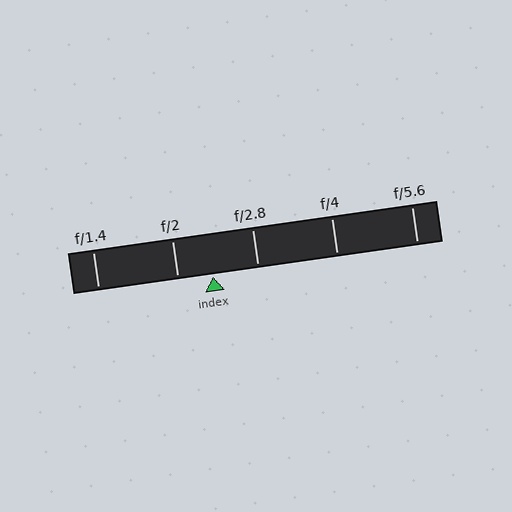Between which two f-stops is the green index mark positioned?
The index mark is between f/2 and f/2.8.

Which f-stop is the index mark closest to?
The index mark is closest to f/2.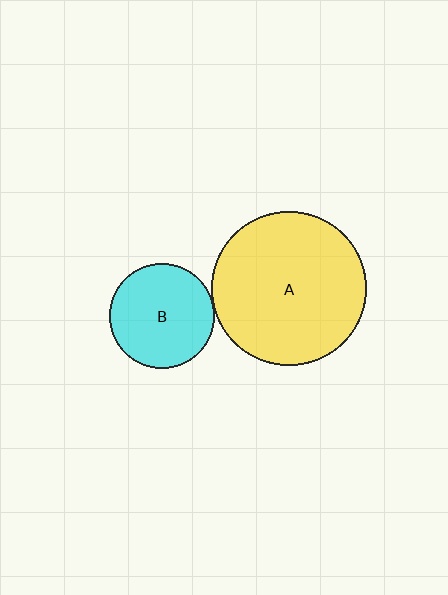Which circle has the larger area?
Circle A (yellow).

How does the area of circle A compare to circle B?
Approximately 2.2 times.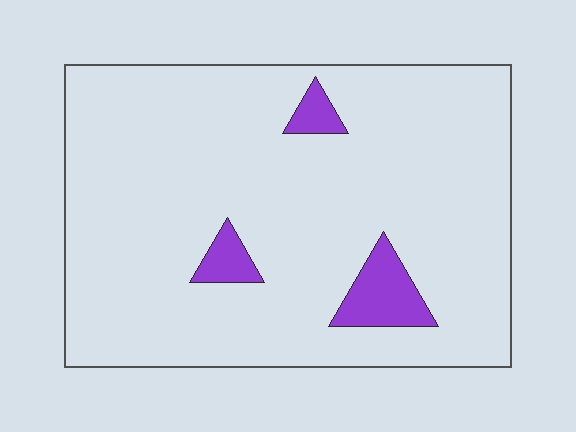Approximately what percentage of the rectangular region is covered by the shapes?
Approximately 5%.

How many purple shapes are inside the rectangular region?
3.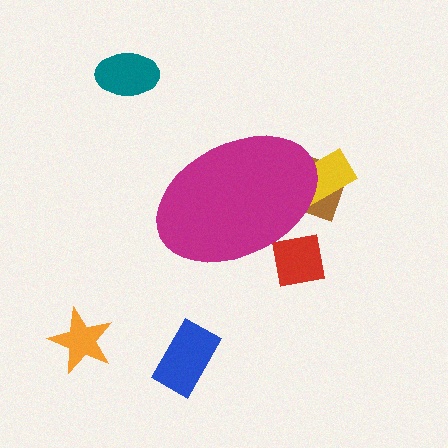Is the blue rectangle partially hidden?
No, the blue rectangle is fully visible.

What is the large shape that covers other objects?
A magenta ellipse.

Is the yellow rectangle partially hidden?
Yes, the yellow rectangle is partially hidden behind the magenta ellipse.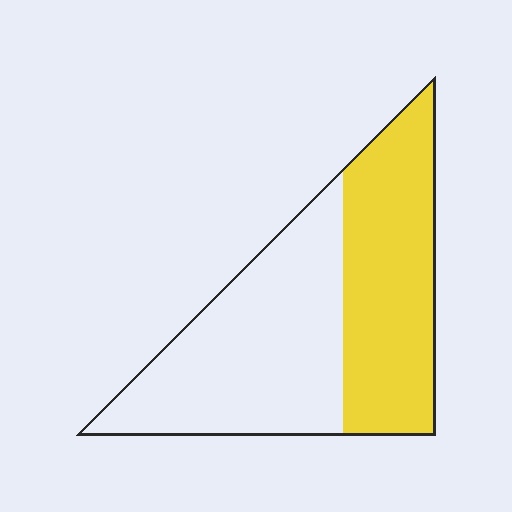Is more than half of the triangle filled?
No.